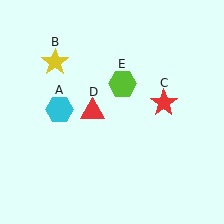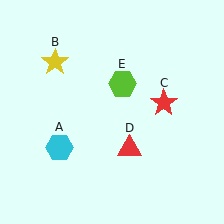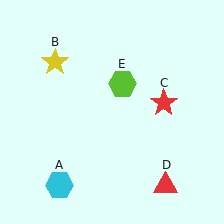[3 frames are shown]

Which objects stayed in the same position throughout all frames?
Yellow star (object B) and red star (object C) and lime hexagon (object E) remained stationary.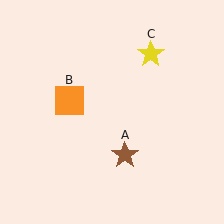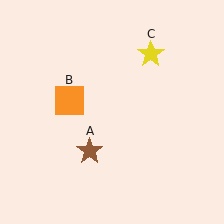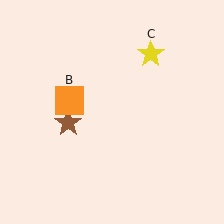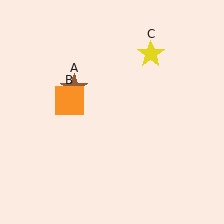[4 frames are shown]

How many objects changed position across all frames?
1 object changed position: brown star (object A).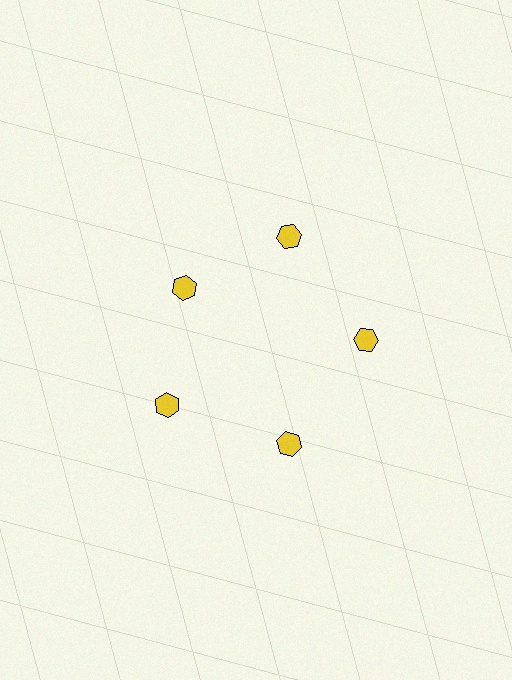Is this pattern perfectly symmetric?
No. The 5 yellow hexagons are arranged in a ring, but one element near the 10 o'clock position is pulled inward toward the center, breaking the 5-fold rotational symmetry.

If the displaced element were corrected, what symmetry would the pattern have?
It would have 5-fold rotational symmetry — the pattern would map onto itself every 72 degrees.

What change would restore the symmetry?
The symmetry would be restored by moving it outward, back onto the ring so that all 5 hexagons sit at equal angles and equal distance from the center.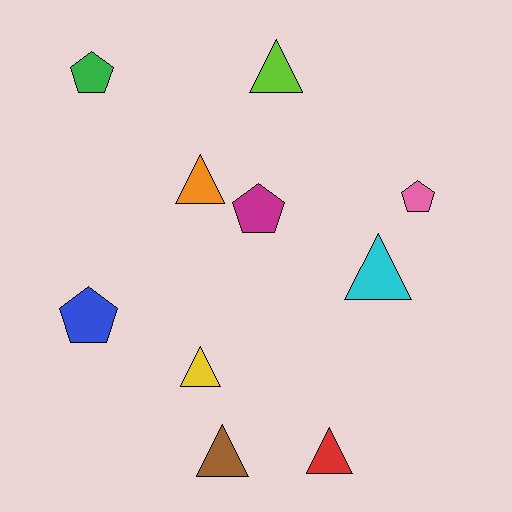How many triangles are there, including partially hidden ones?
There are 6 triangles.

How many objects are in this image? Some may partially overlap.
There are 10 objects.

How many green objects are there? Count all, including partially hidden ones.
There is 1 green object.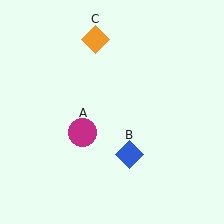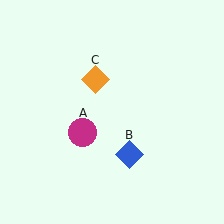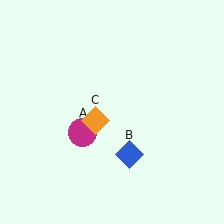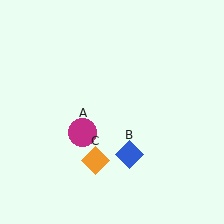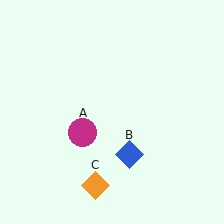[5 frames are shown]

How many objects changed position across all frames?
1 object changed position: orange diamond (object C).